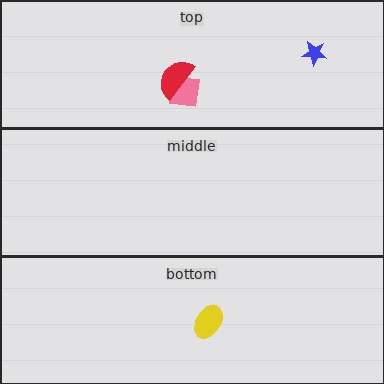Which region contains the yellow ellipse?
The bottom region.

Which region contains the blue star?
The top region.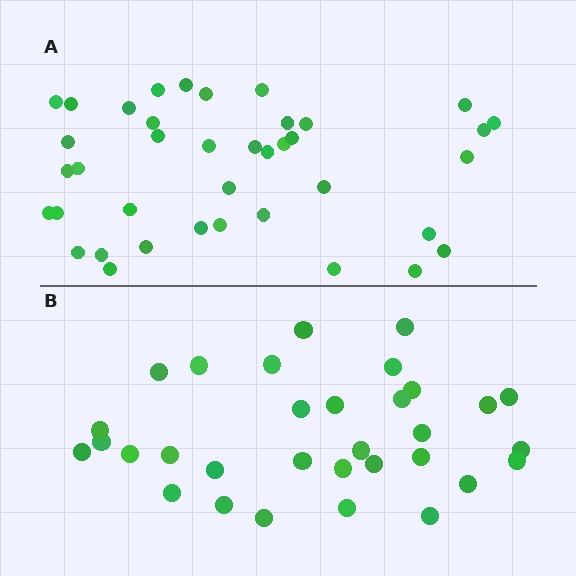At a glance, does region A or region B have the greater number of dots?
Region A (the top region) has more dots.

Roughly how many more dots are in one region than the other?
Region A has roughly 8 or so more dots than region B.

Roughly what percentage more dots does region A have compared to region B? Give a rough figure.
About 20% more.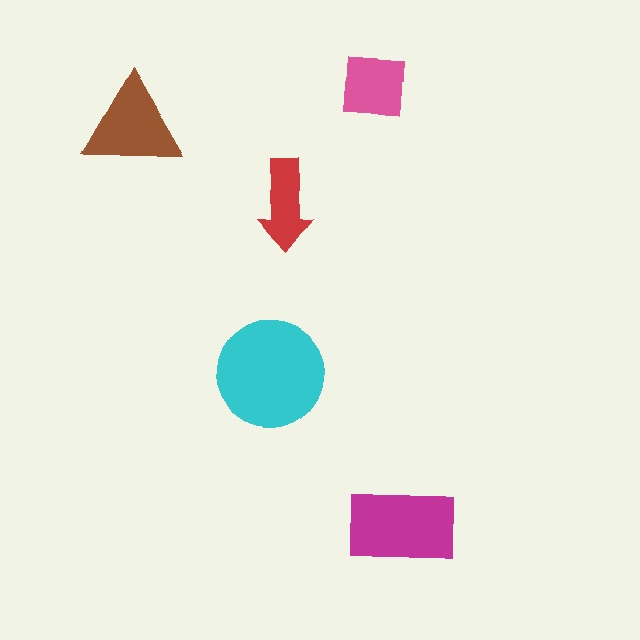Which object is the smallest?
The red arrow.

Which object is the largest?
The cyan circle.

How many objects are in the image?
There are 5 objects in the image.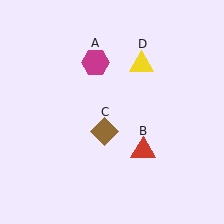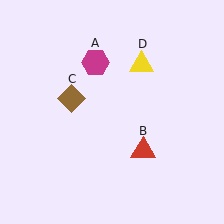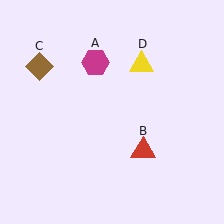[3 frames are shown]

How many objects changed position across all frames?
1 object changed position: brown diamond (object C).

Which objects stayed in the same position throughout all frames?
Magenta hexagon (object A) and red triangle (object B) and yellow triangle (object D) remained stationary.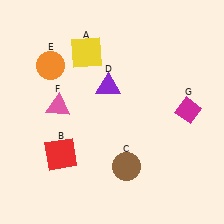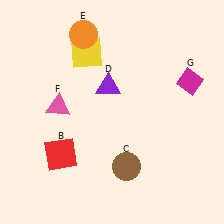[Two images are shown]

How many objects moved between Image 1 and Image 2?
2 objects moved between the two images.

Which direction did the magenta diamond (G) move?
The magenta diamond (G) moved up.